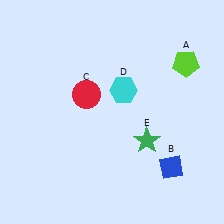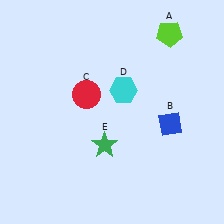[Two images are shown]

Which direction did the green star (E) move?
The green star (E) moved left.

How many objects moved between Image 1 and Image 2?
3 objects moved between the two images.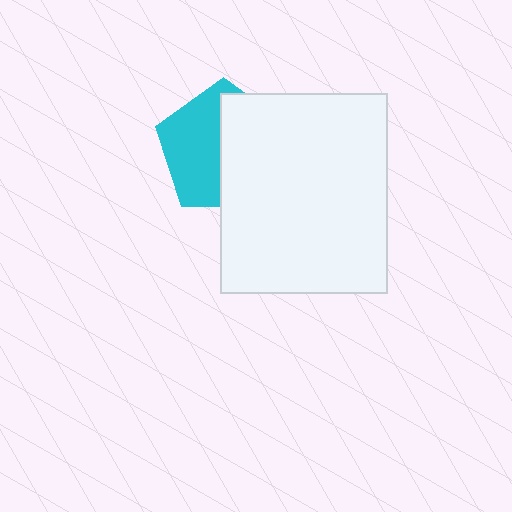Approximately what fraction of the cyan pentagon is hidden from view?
Roughly 52% of the cyan pentagon is hidden behind the white rectangle.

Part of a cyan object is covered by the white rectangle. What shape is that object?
It is a pentagon.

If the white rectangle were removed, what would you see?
You would see the complete cyan pentagon.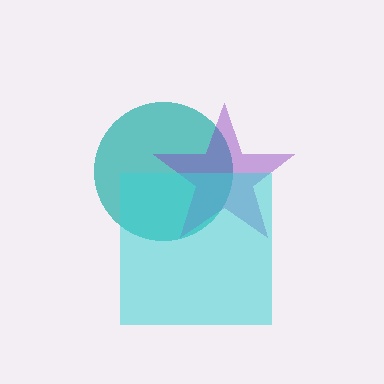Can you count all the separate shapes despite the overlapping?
Yes, there are 3 separate shapes.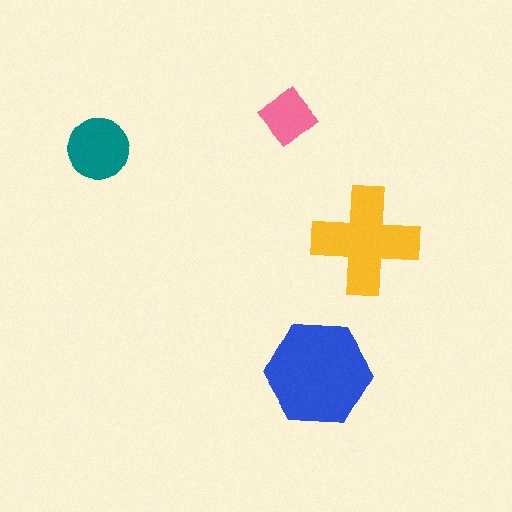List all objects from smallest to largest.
The pink diamond, the teal circle, the yellow cross, the blue hexagon.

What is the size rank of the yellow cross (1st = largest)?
2nd.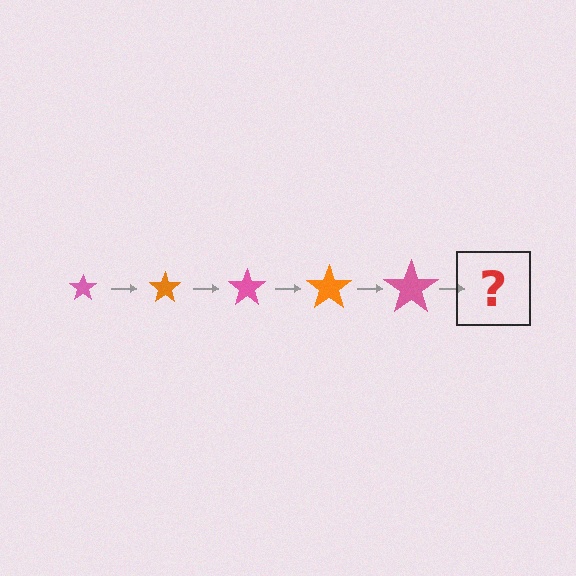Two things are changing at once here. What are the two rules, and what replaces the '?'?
The two rules are that the star grows larger each step and the color cycles through pink and orange. The '?' should be an orange star, larger than the previous one.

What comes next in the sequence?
The next element should be an orange star, larger than the previous one.